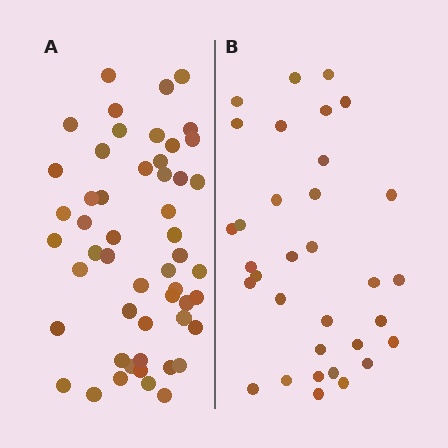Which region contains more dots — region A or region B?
Region A (the left region) has more dots.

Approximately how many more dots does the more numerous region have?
Region A has approximately 20 more dots than region B.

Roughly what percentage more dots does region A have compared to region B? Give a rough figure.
About 60% more.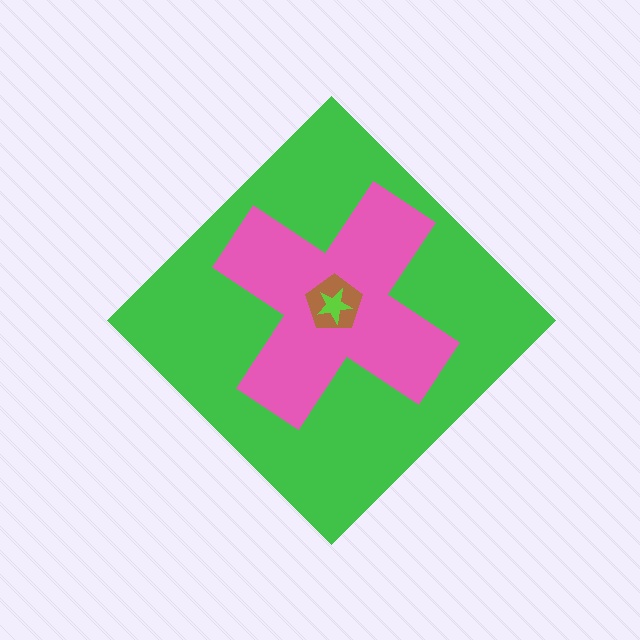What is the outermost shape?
The green diamond.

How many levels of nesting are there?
4.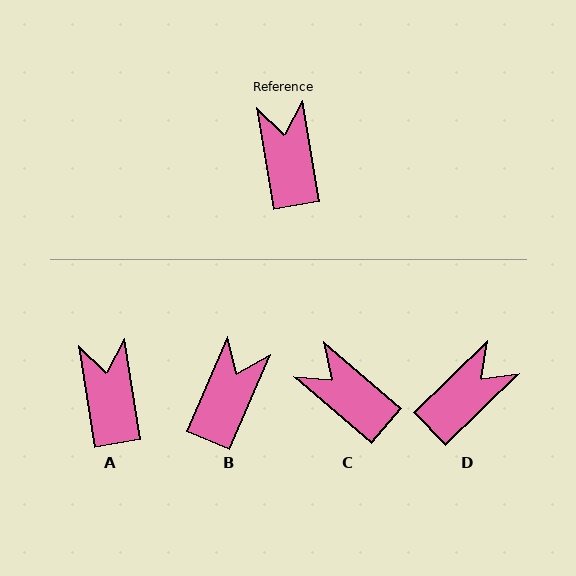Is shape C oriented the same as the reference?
No, it is off by about 40 degrees.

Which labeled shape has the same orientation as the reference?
A.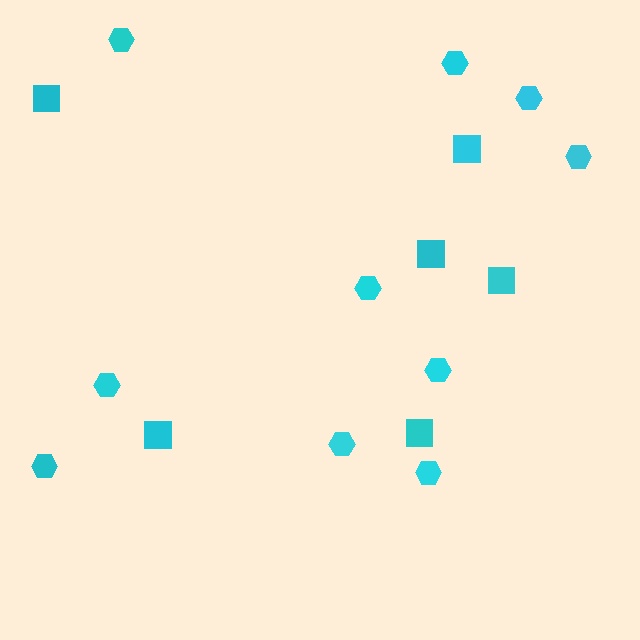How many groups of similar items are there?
There are 2 groups: one group of squares (6) and one group of hexagons (10).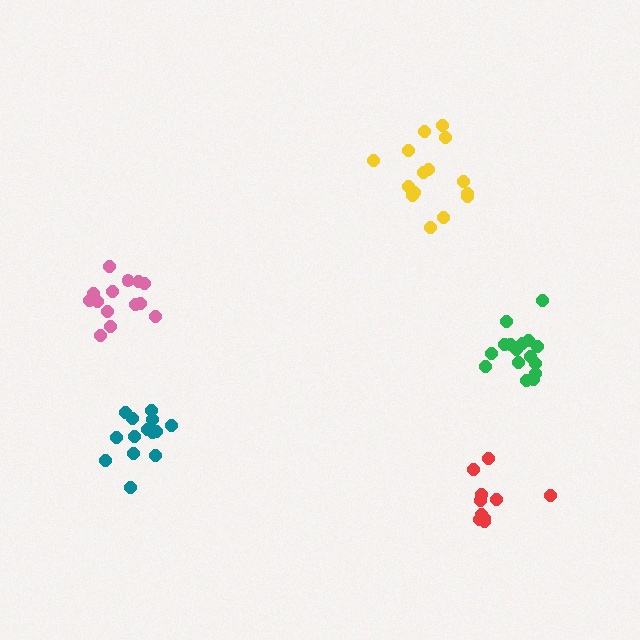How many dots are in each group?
Group 1: 16 dots, Group 2: 14 dots, Group 3: 15 dots, Group 4: 10 dots, Group 5: 14 dots (69 total).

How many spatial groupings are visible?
There are 5 spatial groupings.